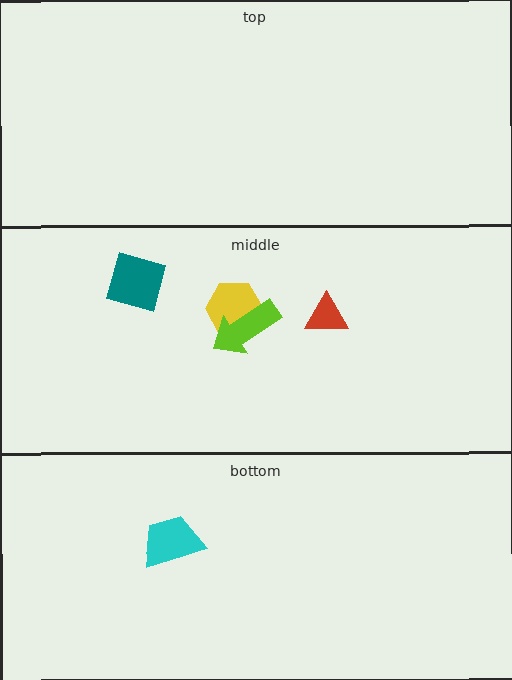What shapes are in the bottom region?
The cyan trapezoid.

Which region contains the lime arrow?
The middle region.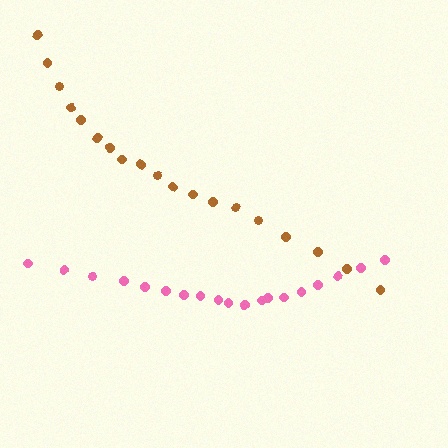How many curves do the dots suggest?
There are 2 distinct paths.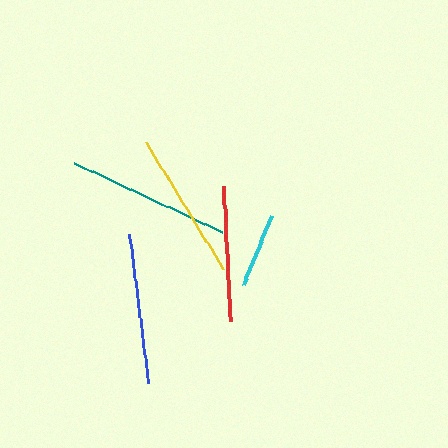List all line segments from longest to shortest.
From longest to shortest: teal, blue, yellow, red, cyan.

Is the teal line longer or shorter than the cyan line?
The teal line is longer than the cyan line.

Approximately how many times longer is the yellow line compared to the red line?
The yellow line is approximately 1.1 times the length of the red line.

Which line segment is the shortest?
The cyan line is the shortest at approximately 75 pixels.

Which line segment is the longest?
The teal line is the longest at approximately 164 pixels.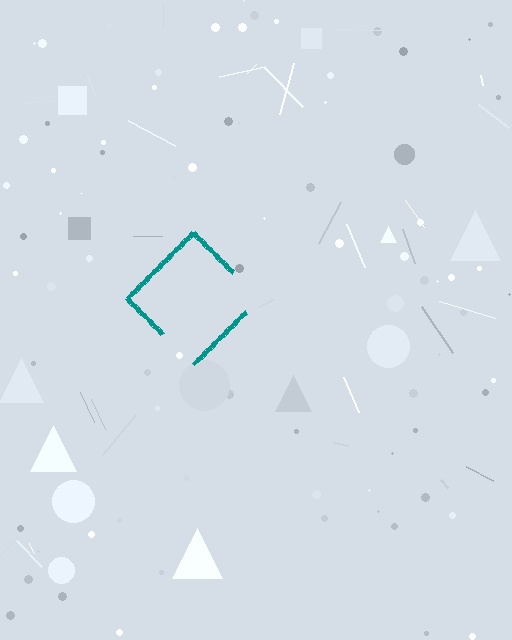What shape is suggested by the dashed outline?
The dashed outline suggests a diamond.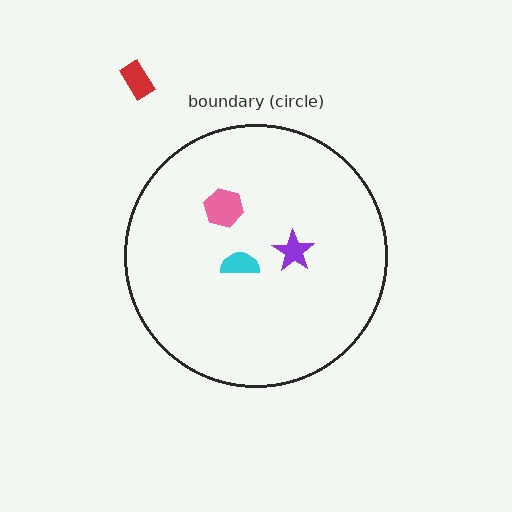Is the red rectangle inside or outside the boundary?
Outside.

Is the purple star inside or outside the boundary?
Inside.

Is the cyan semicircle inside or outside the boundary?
Inside.